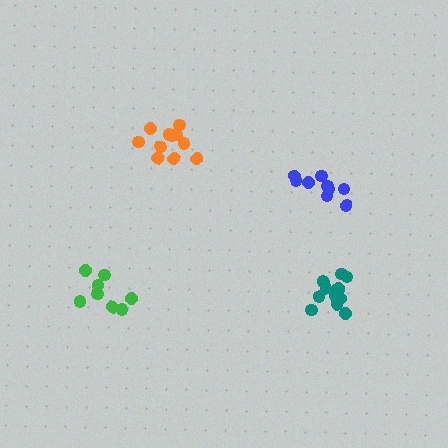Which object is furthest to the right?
The teal cluster is rightmost.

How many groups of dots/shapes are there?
There are 4 groups.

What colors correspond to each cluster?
The clusters are colored: green, orange, teal, blue.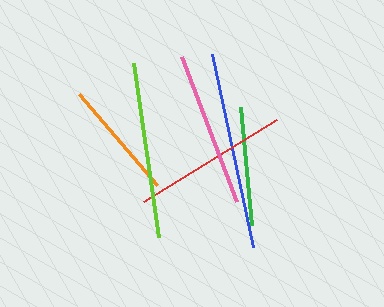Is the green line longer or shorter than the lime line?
The lime line is longer than the green line.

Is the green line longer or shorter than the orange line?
The orange line is longer than the green line.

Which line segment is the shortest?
The green line is the shortest at approximately 119 pixels.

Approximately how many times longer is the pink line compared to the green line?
The pink line is approximately 1.3 times the length of the green line.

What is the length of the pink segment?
The pink segment is approximately 155 pixels long.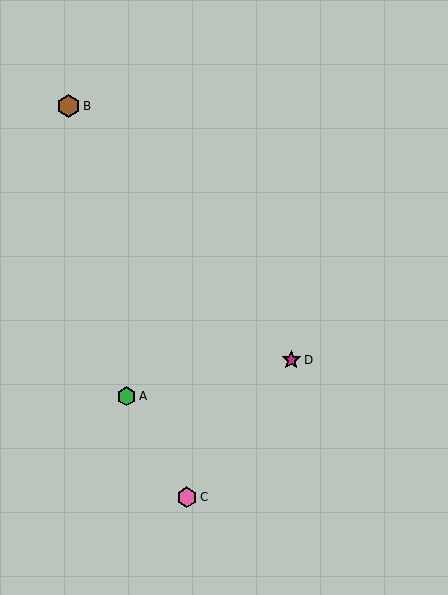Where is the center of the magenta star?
The center of the magenta star is at (291, 360).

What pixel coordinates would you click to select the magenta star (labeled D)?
Click at (291, 360) to select the magenta star D.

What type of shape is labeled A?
Shape A is a green hexagon.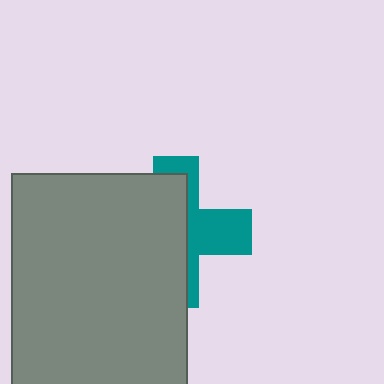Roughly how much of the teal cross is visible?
A small part of it is visible (roughly 41%).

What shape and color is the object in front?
The object in front is a gray rectangle.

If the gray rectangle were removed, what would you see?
You would see the complete teal cross.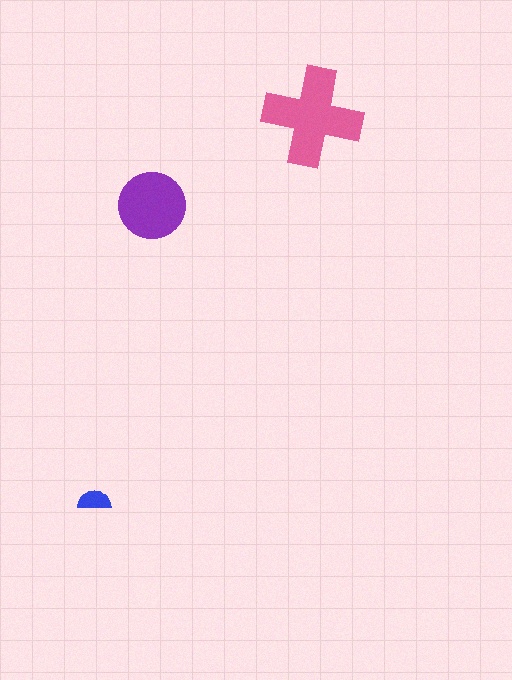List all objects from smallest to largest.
The blue semicircle, the purple circle, the pink cross.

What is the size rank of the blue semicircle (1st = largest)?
3rd.